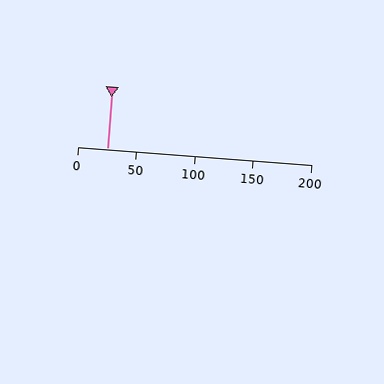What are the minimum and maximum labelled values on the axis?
The axis runs from 0 to 200.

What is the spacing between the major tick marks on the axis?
The major ticks are spaced 50 apart.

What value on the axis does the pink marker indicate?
The marker indicates approximately 25.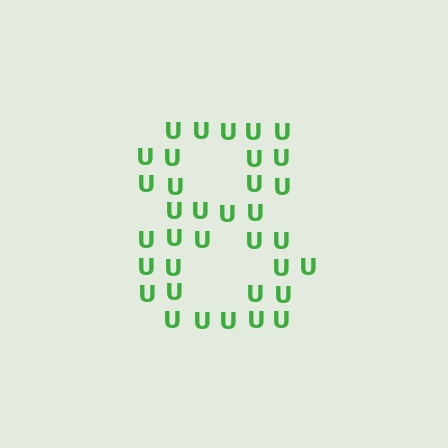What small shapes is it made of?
It is made of small letter U's.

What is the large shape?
The large shape is the digit 8.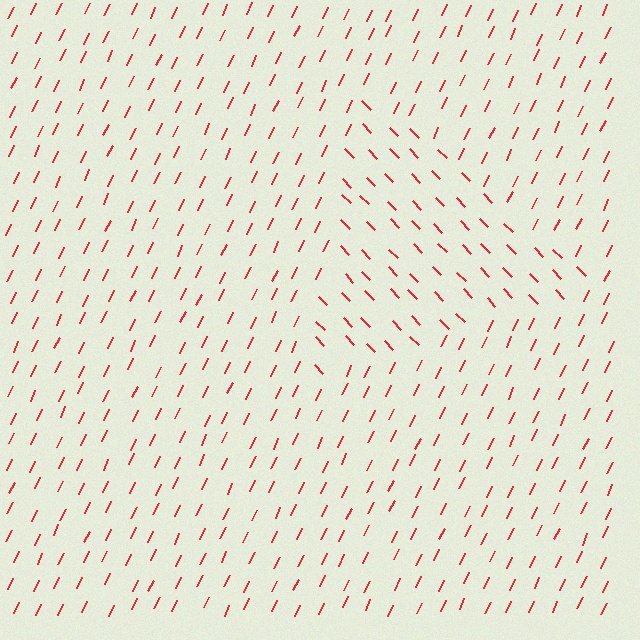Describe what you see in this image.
The image is filled with small red line segments. A triangle region in the image has lines oriented differently from the surrounding lines, creating a visible texture boundary.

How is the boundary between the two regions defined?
The boundary is defined purely by a change in line orientation (approximately 70 degrees difference). All lines are the same color and thickness.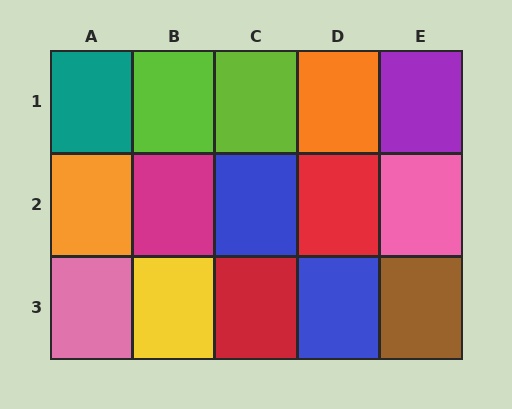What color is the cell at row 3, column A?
Pink.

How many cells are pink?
2 cells are pink.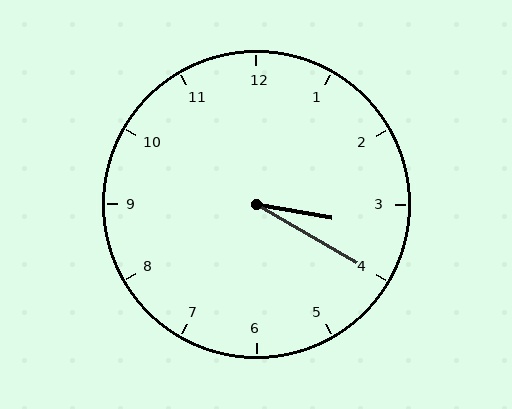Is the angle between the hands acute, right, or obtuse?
It is acute.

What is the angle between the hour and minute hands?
Approximately 20 degrees.